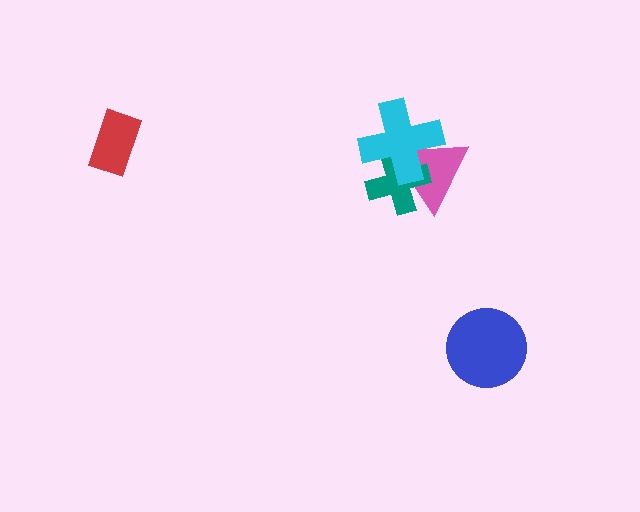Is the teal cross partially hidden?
Yes, it is partially covered by another shape.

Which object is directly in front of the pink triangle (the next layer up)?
The teal cross is directly in front of the pink triangle.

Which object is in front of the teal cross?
The cyan cross is in front of the teal cross.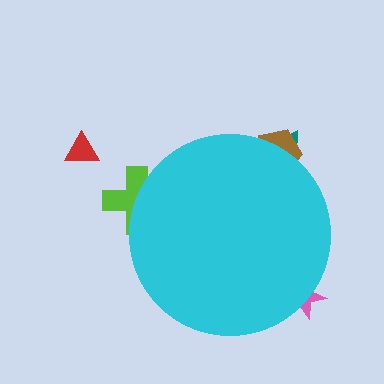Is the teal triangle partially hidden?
Yes, the teal triangle is partially hidden behind the cyan circle.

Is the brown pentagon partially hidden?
Yes, the brown pentagon is partially hidden behind the cyan circle.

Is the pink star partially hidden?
Yes, the pink star is partially hidden behind the cyan circle.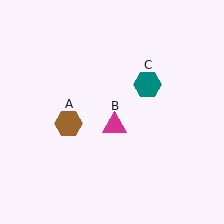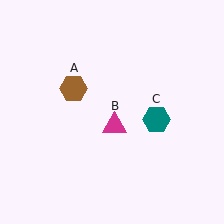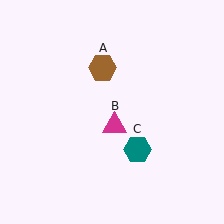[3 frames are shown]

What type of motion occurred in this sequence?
The brown hexagon (object A), teal hexagon (object C) rotated clockwise around the center of the scene.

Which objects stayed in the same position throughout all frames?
Magenta triangle (object B) remained stationary.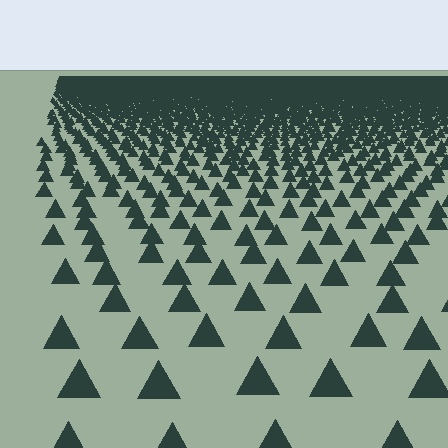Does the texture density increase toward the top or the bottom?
Density increases toward the top.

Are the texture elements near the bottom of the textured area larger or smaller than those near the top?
Larger. Near the bottom, elements are closer to the viewer and appear at a bigger on-screen size.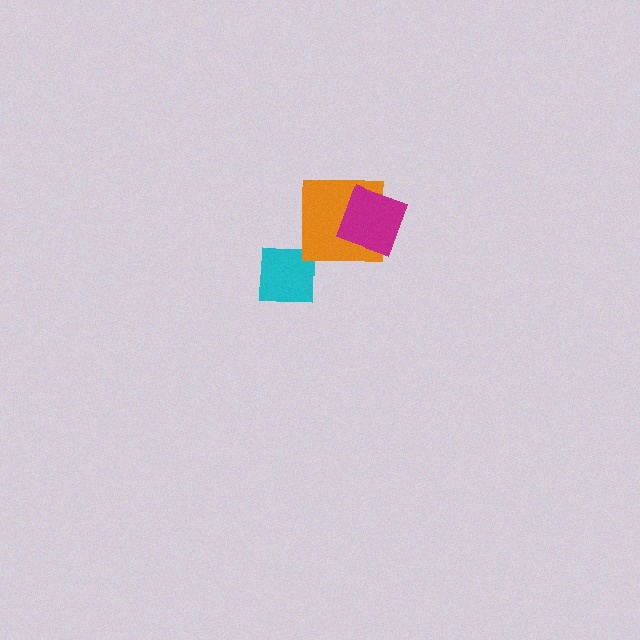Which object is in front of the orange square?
The magenta square is in front of the orange square.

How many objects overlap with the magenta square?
1 object overlaps with the magenta square.